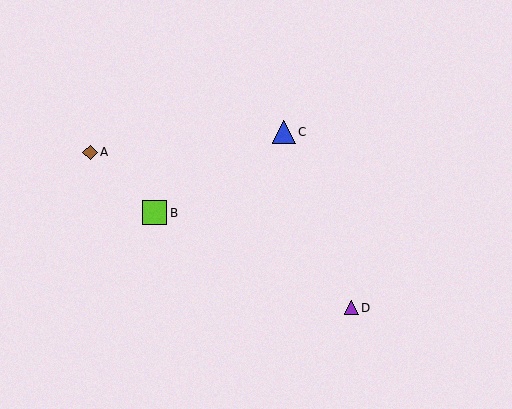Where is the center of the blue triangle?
The center of the blue triangle is at (284, 132).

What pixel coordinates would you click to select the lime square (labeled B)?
Click at (155, 213) to select the lime square B.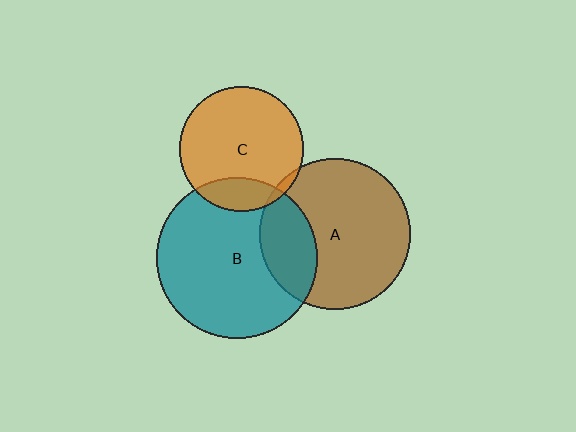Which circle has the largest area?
Circle B (teal).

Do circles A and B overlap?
Yes.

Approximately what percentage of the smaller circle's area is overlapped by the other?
Approximately 25%.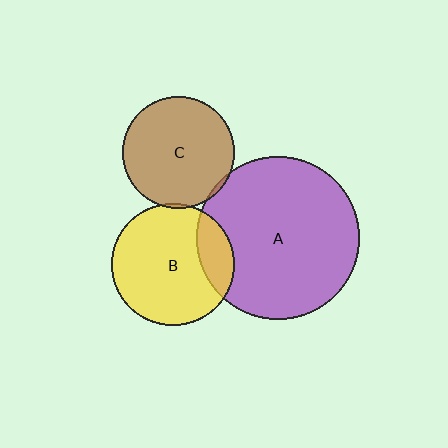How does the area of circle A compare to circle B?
Approximately 1.8 times.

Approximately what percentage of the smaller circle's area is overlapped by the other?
Approximately 5%.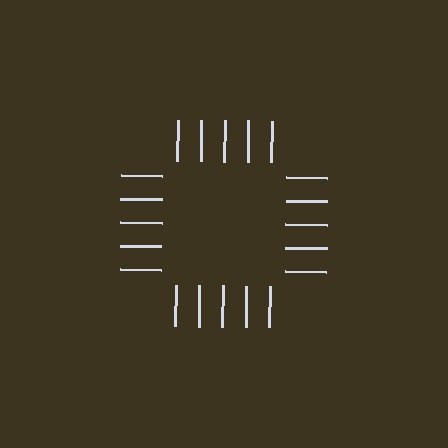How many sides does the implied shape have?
4 sides — the line-ends trace a square.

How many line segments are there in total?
20 — 5 along each of the 4 edges.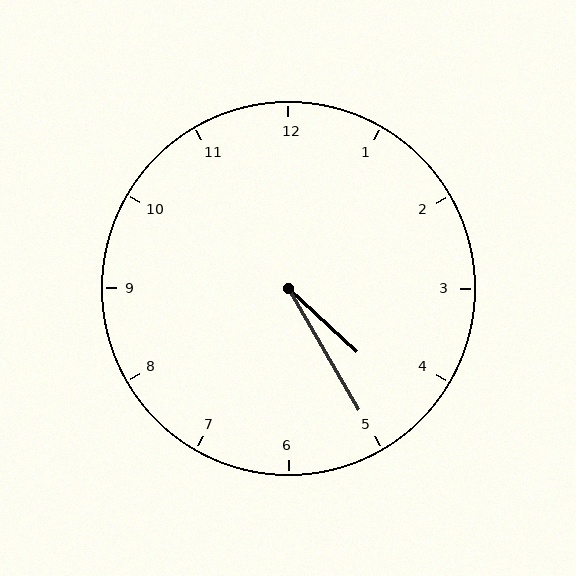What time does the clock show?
4:25.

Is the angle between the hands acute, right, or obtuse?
It is acute.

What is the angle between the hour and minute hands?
Approximately 18 degrees.